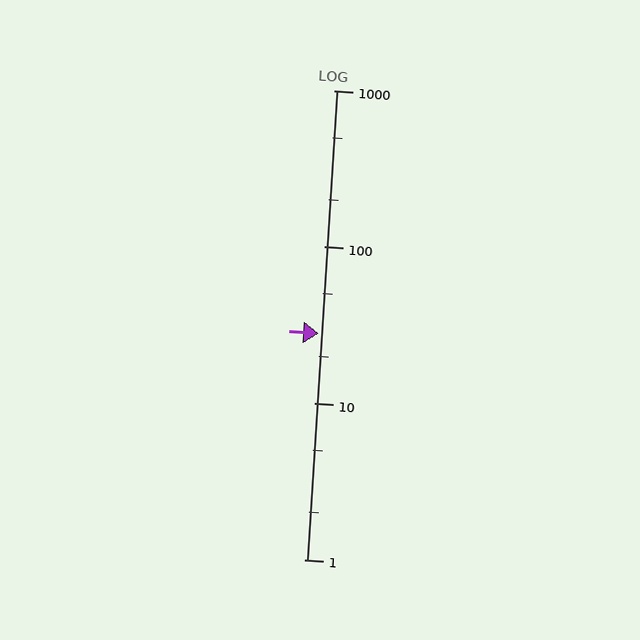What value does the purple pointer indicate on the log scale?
The pointer indicates approximately 28.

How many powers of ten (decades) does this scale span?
The scale spans 3 decades, from 1 to 1000.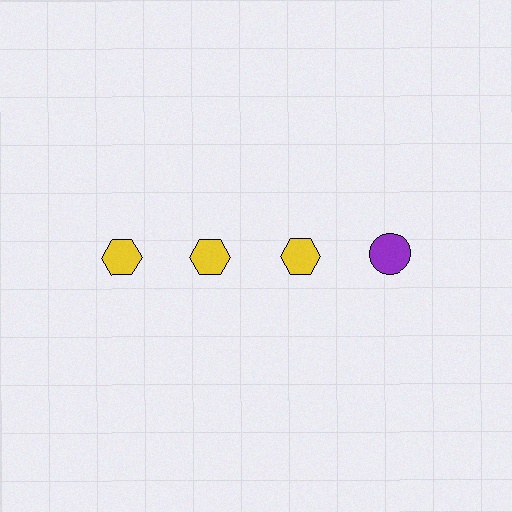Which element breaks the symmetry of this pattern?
The purple circle in the top row, second from right column breaks the symmetry. All other shapes are yellow hexagons.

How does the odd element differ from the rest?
It differs in both color (purple instead of yellow) and shape (circle instead of hexagon).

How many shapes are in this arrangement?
There are 4 shapes arranged in a grid pattern.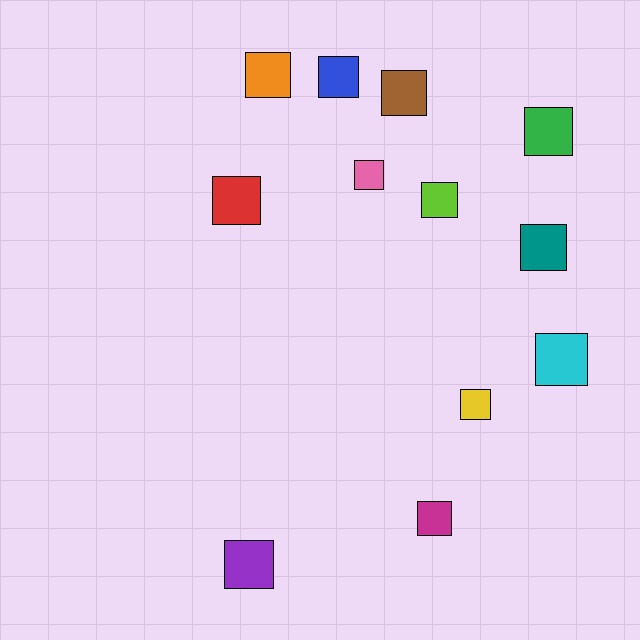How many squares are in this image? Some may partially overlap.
There are 12 squares.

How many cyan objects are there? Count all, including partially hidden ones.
There is 1 cyan object.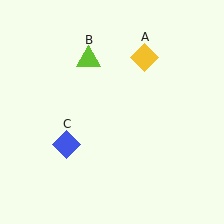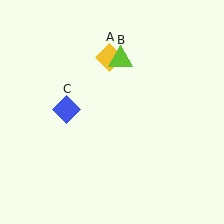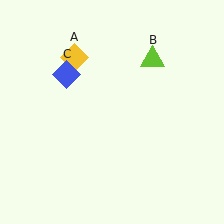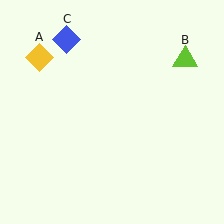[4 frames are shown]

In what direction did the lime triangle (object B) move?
The lime triangle (object B) moved right.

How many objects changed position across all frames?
3 objects changed position: yellow diamond (object A), lime triangle (object B), blue diamond (object C).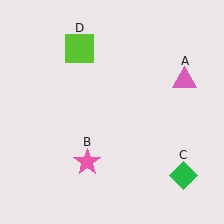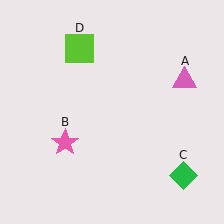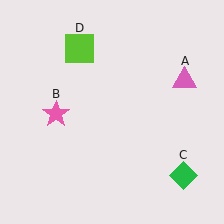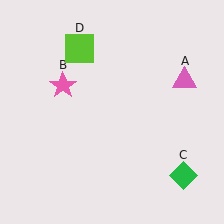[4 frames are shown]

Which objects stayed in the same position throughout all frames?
Pink triangle (object A) and green diamond (object C) and lime square (object D) remained stationary.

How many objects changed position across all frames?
1 object changed position: pink star (object B).